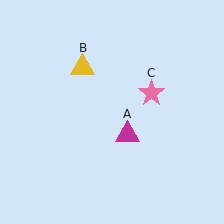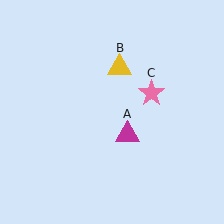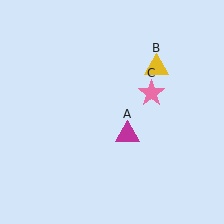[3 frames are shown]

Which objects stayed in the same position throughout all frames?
Magenta triangle (object A) and pink star (object C) remained stationary.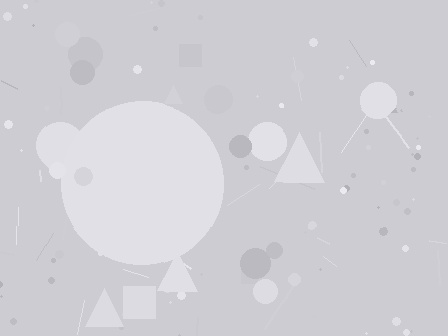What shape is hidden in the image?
A circle is hidden in the image.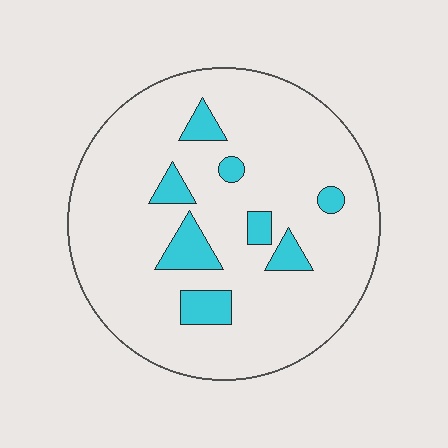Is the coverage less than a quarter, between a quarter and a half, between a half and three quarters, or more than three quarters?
Less than a quarter.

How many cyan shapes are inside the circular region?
8.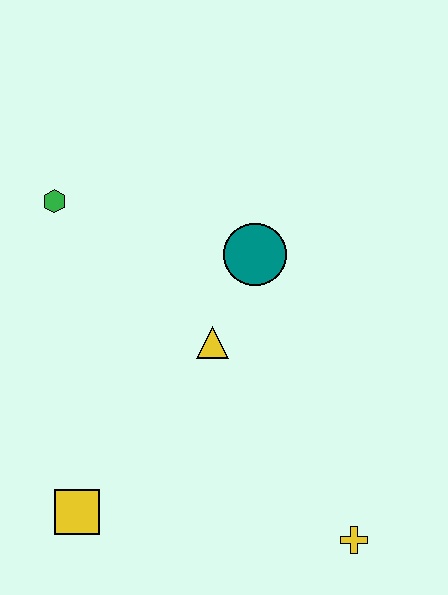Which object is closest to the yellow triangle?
The teal circle is closest to the yellow triangle.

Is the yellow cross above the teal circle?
No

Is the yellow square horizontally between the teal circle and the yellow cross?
No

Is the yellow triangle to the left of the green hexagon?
No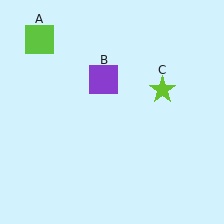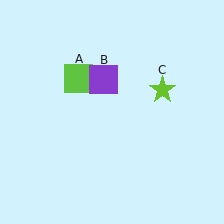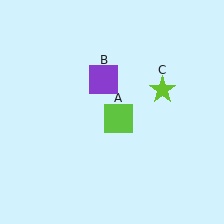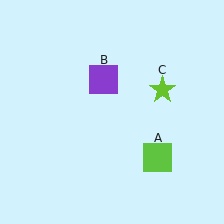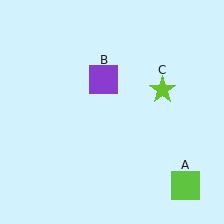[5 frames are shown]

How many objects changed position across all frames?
1 object changed position: lime square (object A).